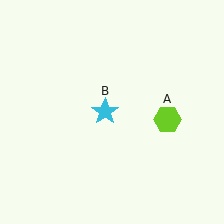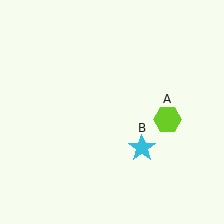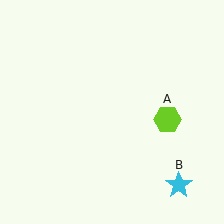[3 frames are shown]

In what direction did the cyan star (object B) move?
The cyan star (object B) moved down and to the right.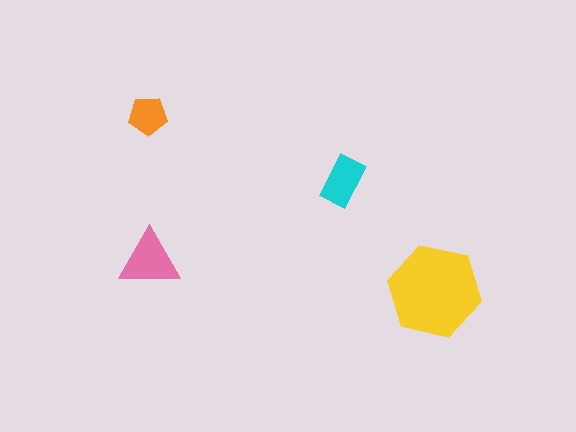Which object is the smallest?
The orange pentagon.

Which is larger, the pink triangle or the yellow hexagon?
The yellow hexagon.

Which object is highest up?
The orange pentagon is topmost.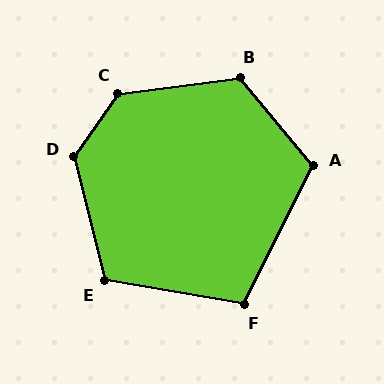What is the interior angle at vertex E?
Approximately 114 degrees (obtuse).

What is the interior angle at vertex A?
Approximately 114 degrees (obtuse).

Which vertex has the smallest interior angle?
F, at approximately 106 degrees.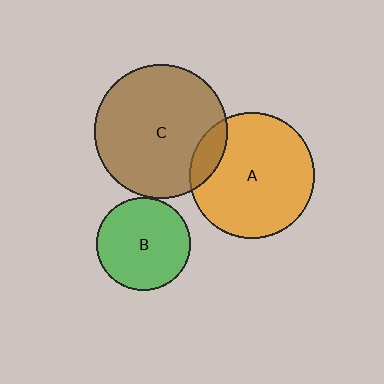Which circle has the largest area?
Circle C (brown).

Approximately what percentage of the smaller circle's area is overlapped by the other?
Approximately 5%.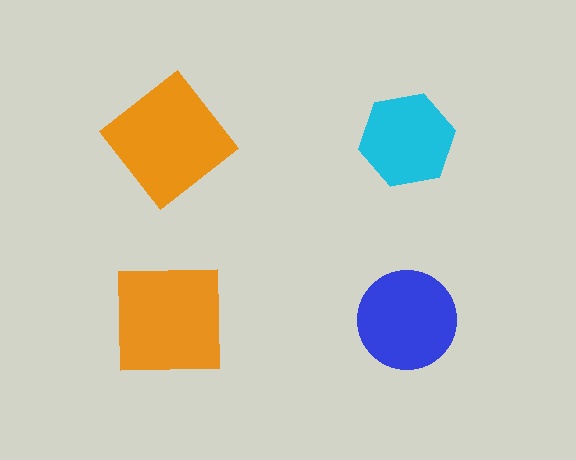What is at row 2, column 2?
A blue circle.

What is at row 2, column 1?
An orange square.